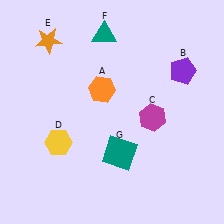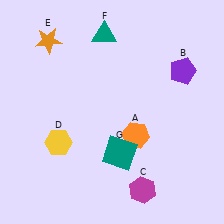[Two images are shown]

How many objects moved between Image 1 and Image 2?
2 objects moved between the two images.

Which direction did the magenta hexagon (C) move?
The magenta hexagon (C) moved down.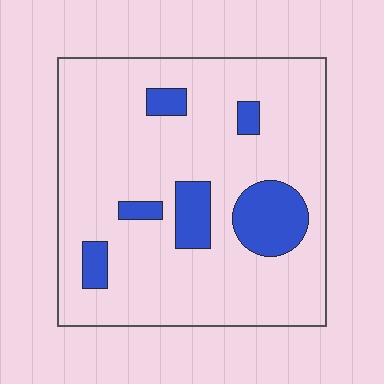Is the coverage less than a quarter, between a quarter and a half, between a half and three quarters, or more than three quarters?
Less than a quarter.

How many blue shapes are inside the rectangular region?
6.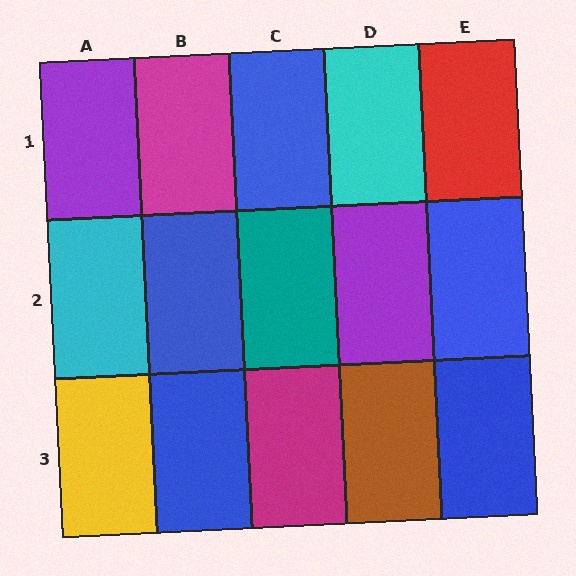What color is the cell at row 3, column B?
Blue.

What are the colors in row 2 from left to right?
Cyan, blue, teal, purple, blue.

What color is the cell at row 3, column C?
Magenta.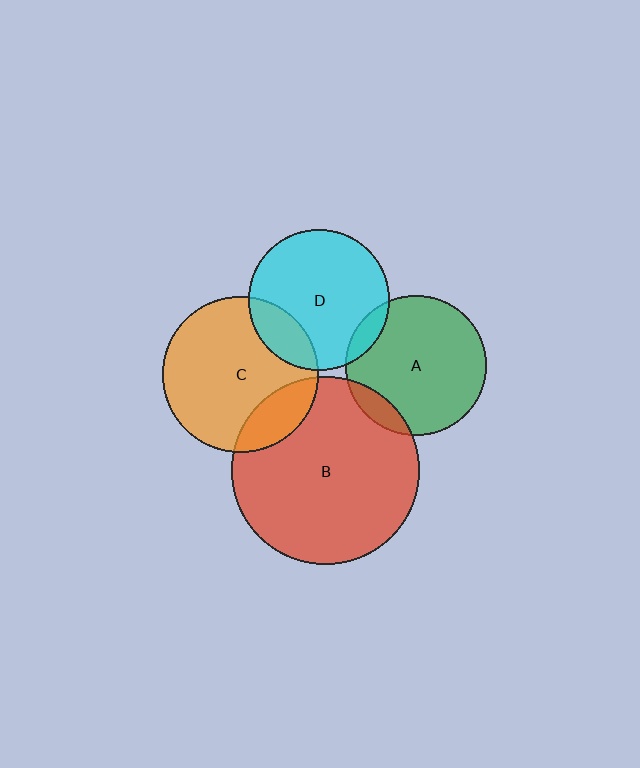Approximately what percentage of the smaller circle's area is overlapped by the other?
Approximately 10%.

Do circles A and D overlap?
Yes.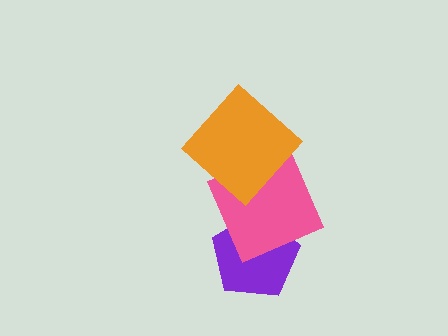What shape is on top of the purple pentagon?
The pink square is on top of the purple pentagon.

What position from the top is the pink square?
The pink square is 2nd from the top.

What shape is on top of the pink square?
The orange diamond is on top of the pink square.